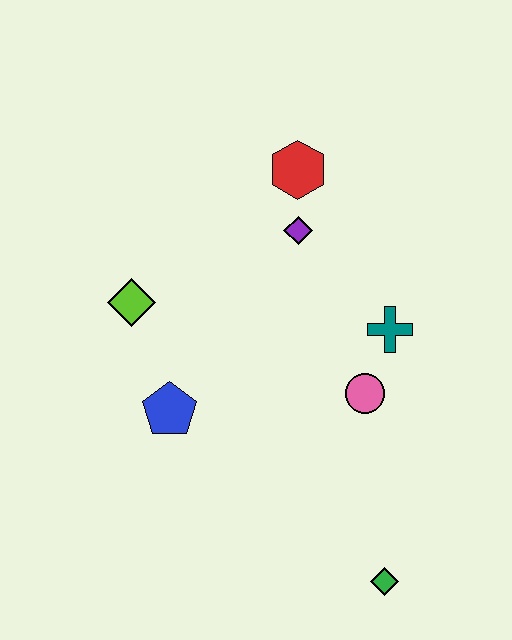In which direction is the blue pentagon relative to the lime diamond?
The blue pentagon is below the lime diamond.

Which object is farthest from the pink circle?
The lime diamond is farthest from the pink circle.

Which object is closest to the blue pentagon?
The lime diamond is closest to the blue pentagon.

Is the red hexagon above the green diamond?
Yes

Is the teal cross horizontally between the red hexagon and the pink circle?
No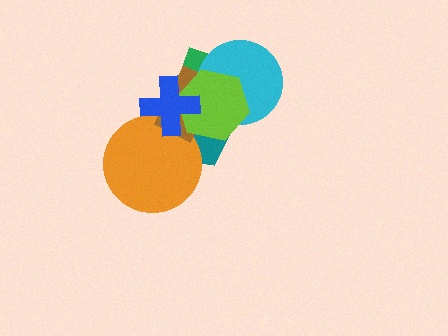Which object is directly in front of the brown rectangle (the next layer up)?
The cyan circle is directly in front of the brown rectangle.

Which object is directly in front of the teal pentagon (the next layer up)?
The green diamond is directly in front of the teal pentagon.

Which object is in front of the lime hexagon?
The blue cross is in front of the lime hexagon.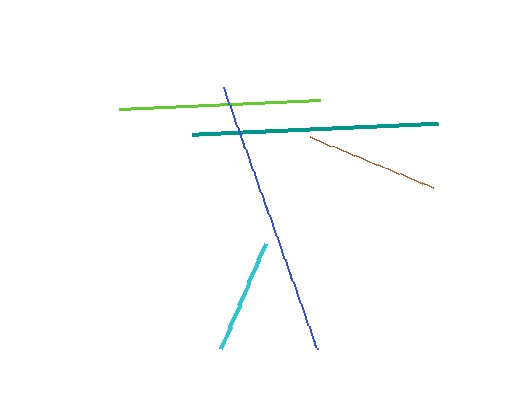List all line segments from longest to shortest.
From longest to shortest: blue, teal, lime, brown, cyan.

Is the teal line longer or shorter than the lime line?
The teal line is longer than the lime line.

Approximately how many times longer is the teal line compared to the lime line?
The teal line is approximately 1.2 times the length of the lime line.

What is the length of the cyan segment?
The cyan segment is approximately 114 pixels long.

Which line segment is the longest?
The blue line is the longest at approximately 278 pixels.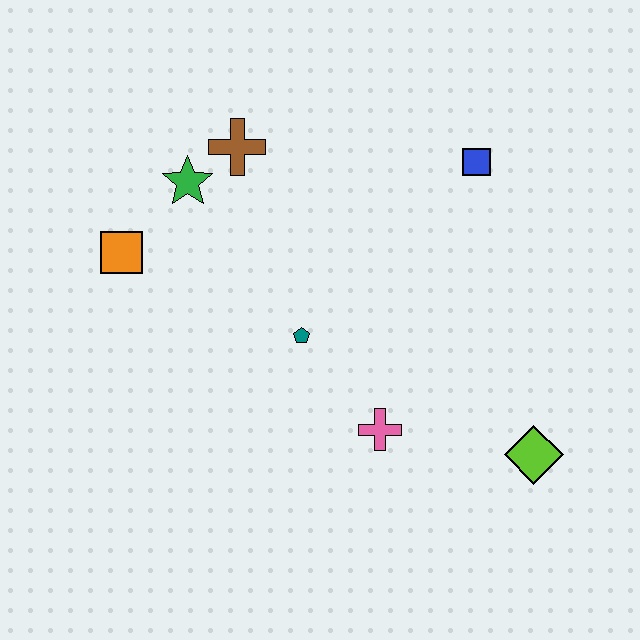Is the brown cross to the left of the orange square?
No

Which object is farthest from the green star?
The lime diamond is farthest from the green star.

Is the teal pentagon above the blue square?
No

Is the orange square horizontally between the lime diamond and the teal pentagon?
No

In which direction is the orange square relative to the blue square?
The orange square is to the left of the blue square.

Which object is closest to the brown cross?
The green star is closest to the brown cross.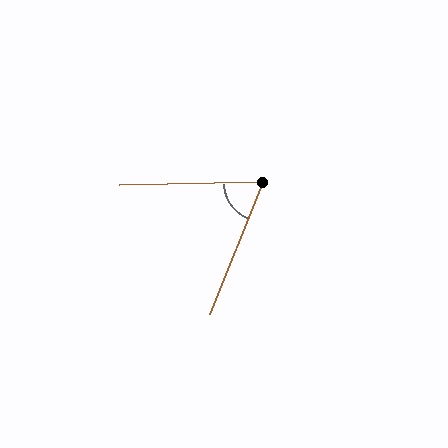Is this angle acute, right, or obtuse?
It is acute.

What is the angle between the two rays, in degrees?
Approximately 67 degrees.